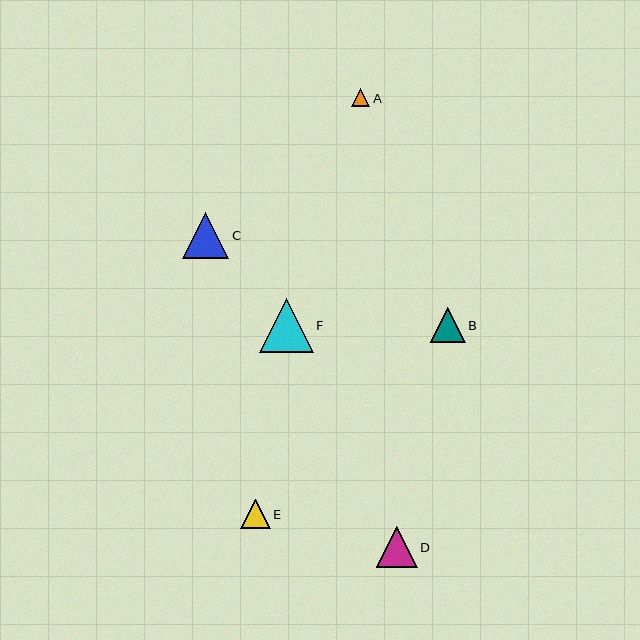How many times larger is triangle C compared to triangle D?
Triangle C is approximately 1.1 times the size of triangle D.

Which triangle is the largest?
Triangle F is the largest with a size of approximately 54 pixels.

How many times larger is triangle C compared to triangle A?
Triangle C is approximately 2.6 times the size of triangle A.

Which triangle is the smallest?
Triangle A is the smallest with a size of approximately 18 pixels.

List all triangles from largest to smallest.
From largest to smallest: F, C, D, B, E, A.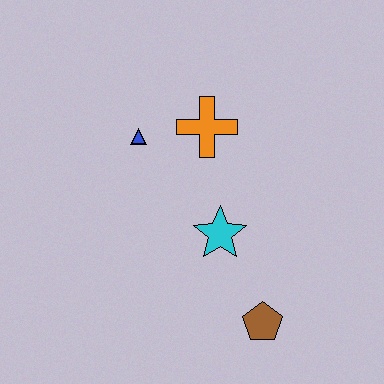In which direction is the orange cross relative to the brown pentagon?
The orange cross is above the brown pentagon.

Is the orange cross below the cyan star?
No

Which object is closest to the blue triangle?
The orange cross is closest to the blue triangle.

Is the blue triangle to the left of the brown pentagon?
Yes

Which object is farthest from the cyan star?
The blue triangle is farthest from the cyan star.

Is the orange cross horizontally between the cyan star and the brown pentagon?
No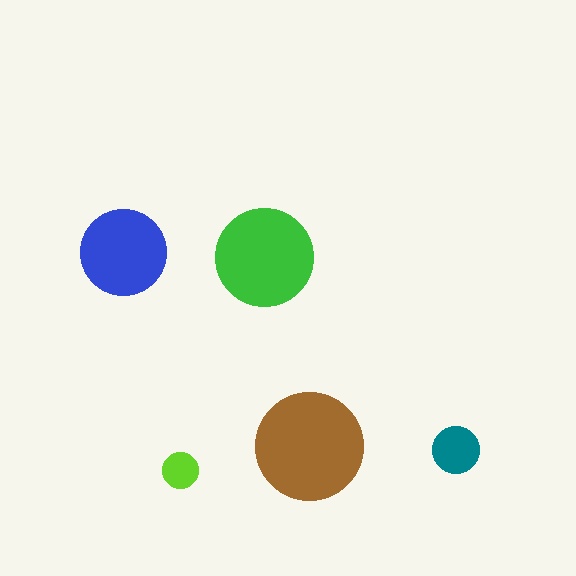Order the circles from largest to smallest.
the brown one, the green one, the blue one, the teal one, the lime one.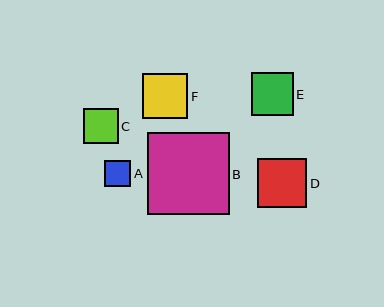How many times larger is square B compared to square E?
Square B is approximately 1.9 times the size of square E.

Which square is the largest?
Square B is the largest with a size of approximately 81 pixels.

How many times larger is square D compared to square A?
Square D is approximately 1.9 times the size of square A.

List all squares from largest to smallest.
From largest to smallest: B, D, F, E, C, A.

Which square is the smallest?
Square A is the smallest with a size of approximately 26 pixels.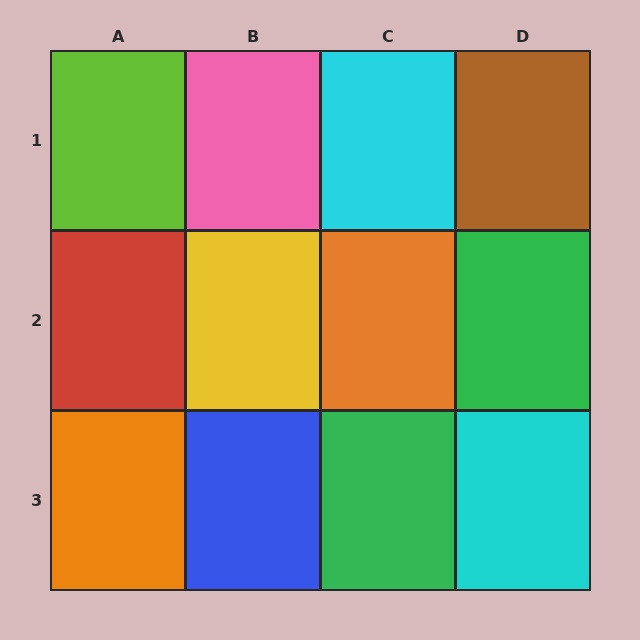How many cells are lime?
1 cell is lime.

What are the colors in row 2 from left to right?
Red, yellow, orange, green.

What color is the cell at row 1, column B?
Pink.